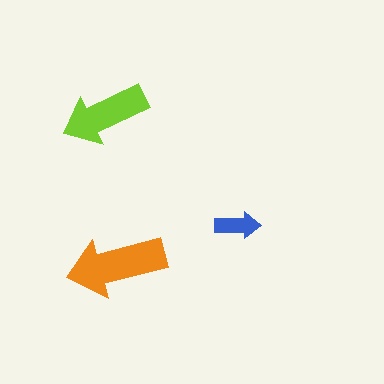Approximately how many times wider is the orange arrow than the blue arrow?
About 2 times wider.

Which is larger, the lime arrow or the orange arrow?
The orange one.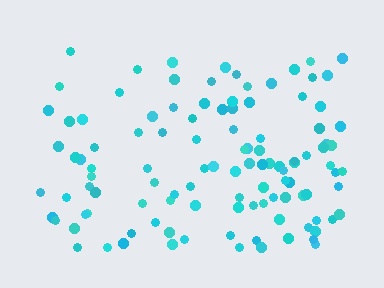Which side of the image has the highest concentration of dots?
The bottom.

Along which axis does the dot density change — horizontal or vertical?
Vertical.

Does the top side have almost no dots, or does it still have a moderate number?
Still a moderate number, just noticeably fewer than the bottom.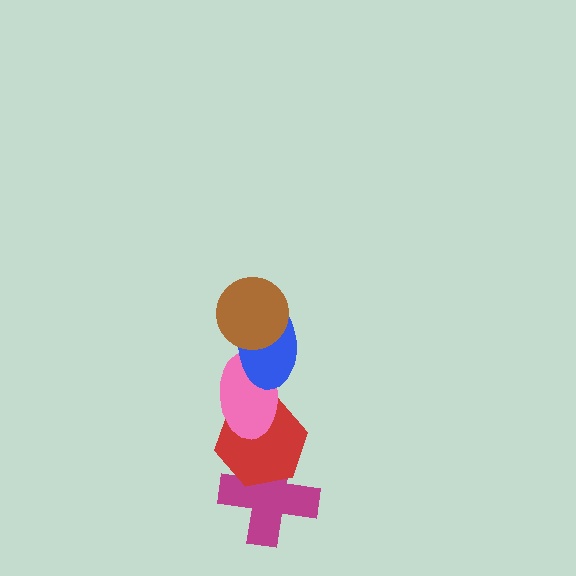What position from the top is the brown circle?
The brown circle is 1st from the top.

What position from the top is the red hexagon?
The red hexagon is 4th from the top.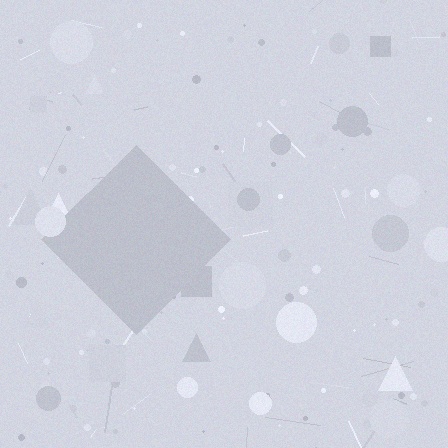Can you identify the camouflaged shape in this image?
The camouflaged shape is a diamond.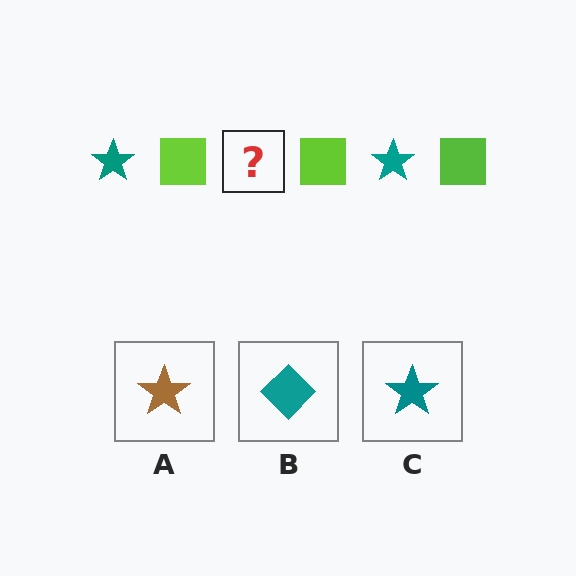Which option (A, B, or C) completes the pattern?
C.